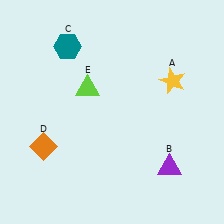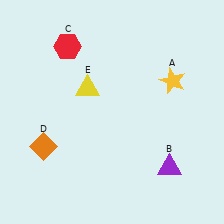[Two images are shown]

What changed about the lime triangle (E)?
In Image 1, E is lime. In Image 2, it changed to yellow.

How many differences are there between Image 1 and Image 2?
There are 2 differences between the two images.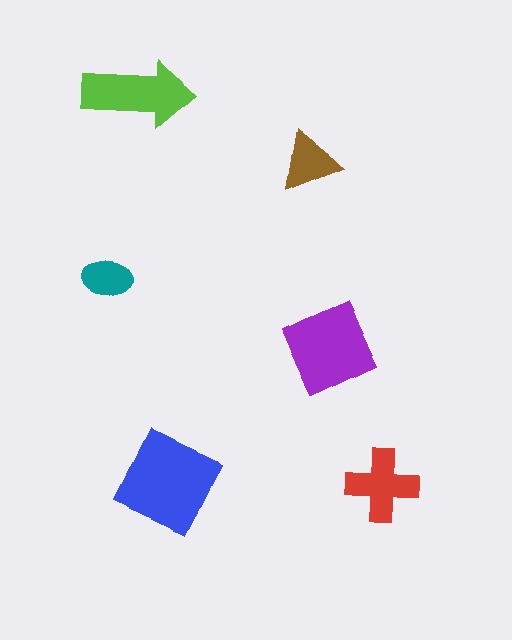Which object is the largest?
The blue diamond.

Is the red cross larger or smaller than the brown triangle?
Larger.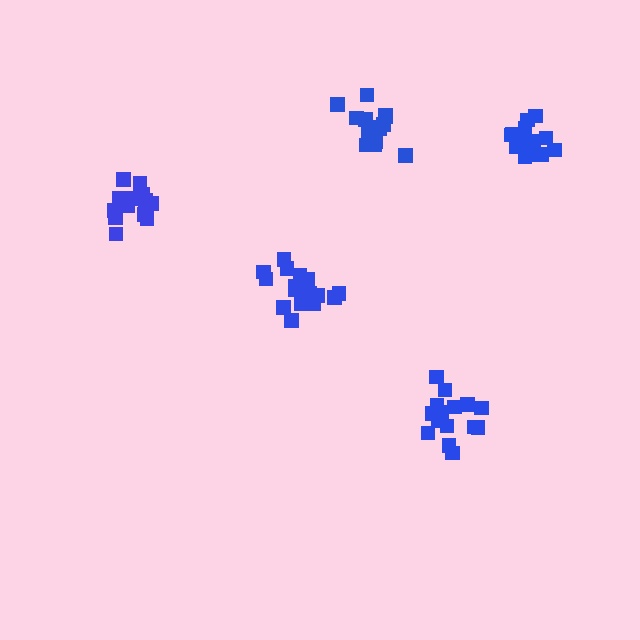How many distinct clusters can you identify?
There are 5 distinct clusters.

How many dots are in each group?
Group 1: 18 dots, Group 2: 14 dots, Group 3: 15 dots, Group 4: 15 dots, Group 5: 19 dots (81 total).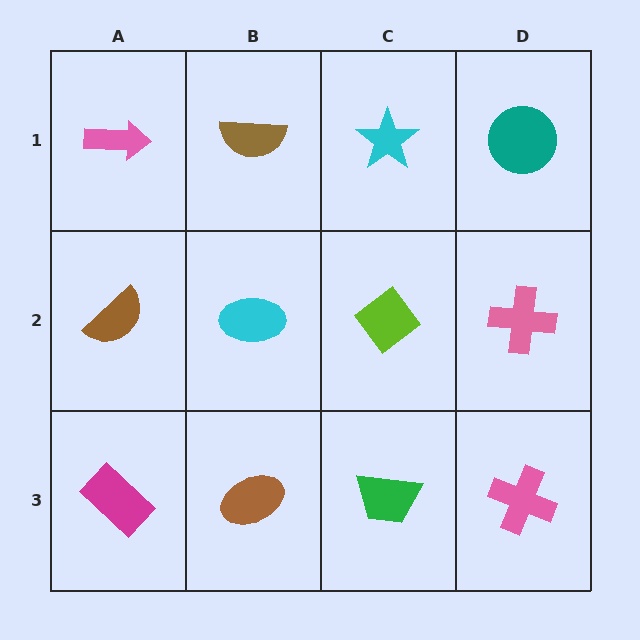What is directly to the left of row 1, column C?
A brown semicircle.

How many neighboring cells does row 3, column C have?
3.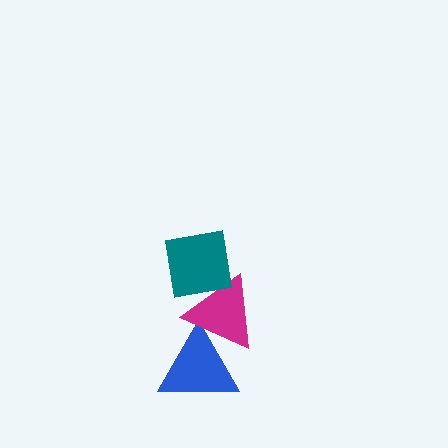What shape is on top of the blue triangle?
The magenta triangle is on top of the blue triangle.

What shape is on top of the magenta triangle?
The teal square is on top of the magenta triangle.